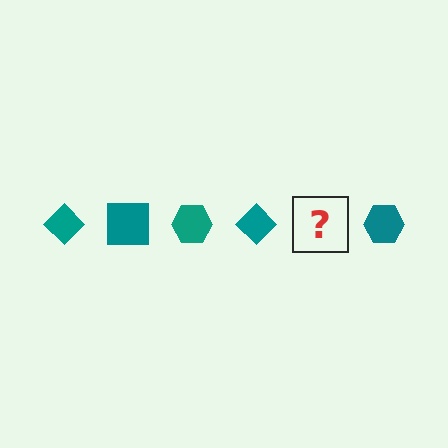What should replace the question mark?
The question mark should be replaced with a teal square.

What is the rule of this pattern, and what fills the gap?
The rule is that the pattern cycles through diamond, square, hexagon shapes in teal. The gap should be filled with a teal square.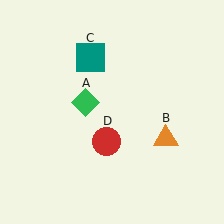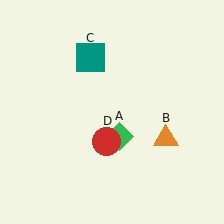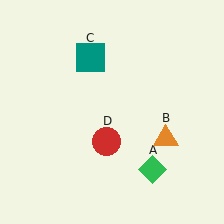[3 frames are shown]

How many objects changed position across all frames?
1 object changed position: green diamond (object A).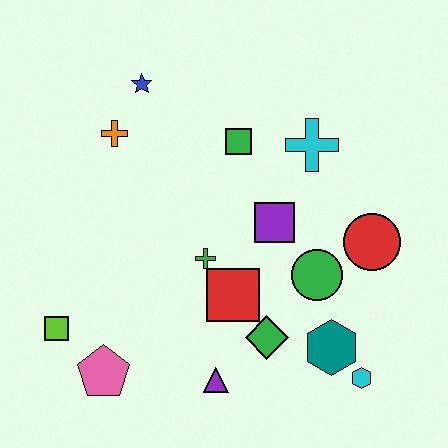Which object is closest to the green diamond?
The red square is closest to the green diamond.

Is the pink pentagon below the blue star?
Yes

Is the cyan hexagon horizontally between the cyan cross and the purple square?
No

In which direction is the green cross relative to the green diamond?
The green cross is above the green diamond.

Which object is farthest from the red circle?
The lime square is farthest from the red circle.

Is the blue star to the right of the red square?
No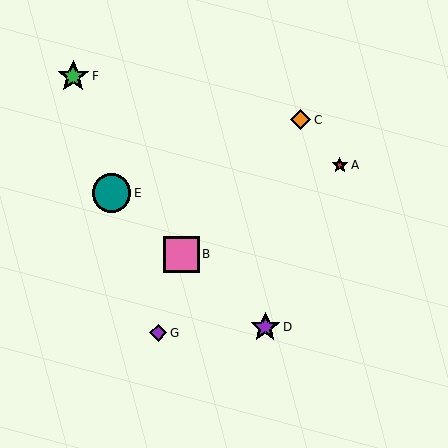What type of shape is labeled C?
Shape C is an orange diamond.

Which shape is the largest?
The teal circle (labeled E) is the largest.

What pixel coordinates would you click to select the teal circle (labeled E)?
Click at (111, 193) to select the teal circle E.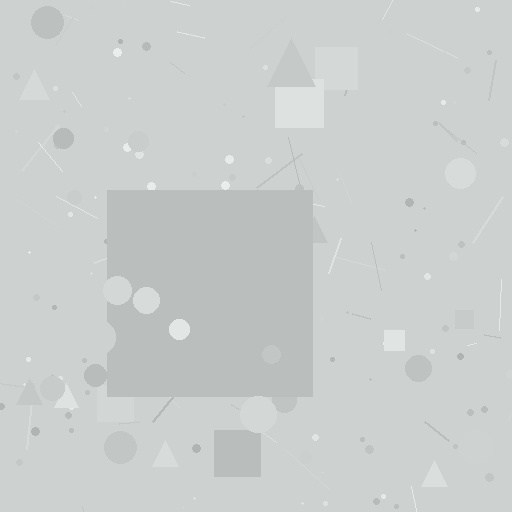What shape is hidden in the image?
A square is hidden in the image.